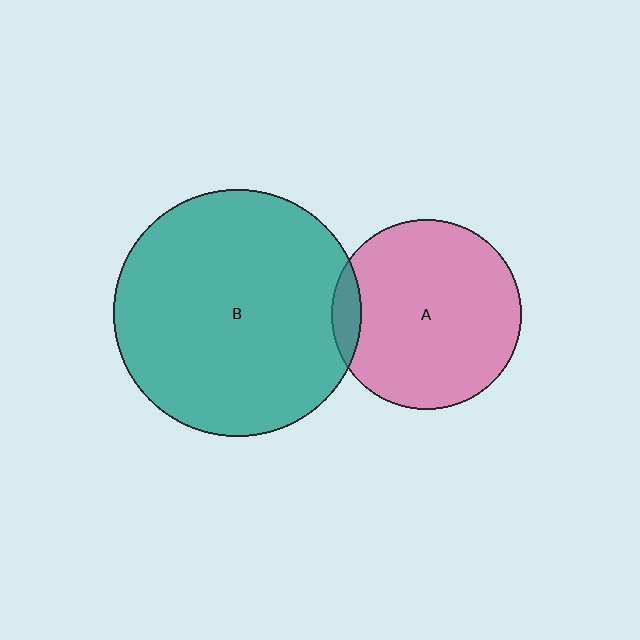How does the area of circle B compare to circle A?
Approximately 1.7 times.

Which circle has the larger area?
Circle B (teal).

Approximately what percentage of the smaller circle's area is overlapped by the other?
Approximately 10%.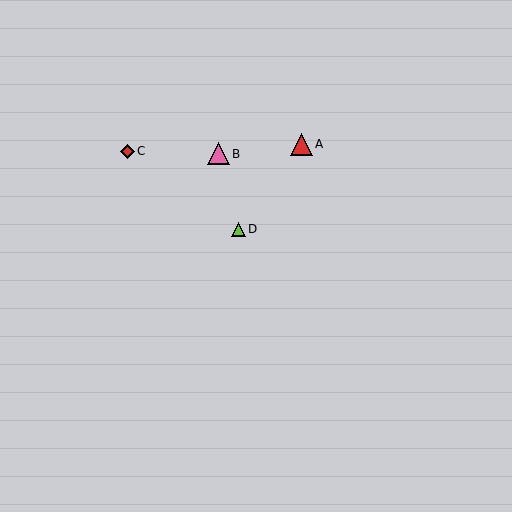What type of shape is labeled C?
Shape C is a red diamond.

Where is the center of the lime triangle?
The center of the lime triangle is at (238, 229).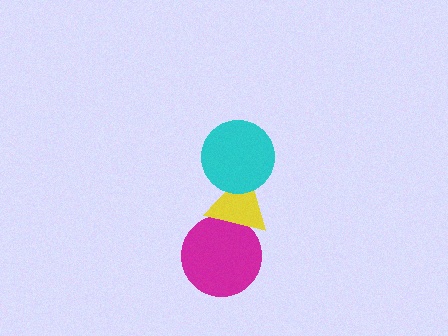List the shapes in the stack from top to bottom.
From top to bottom: the cyan circle, the yellow triangle, the magenta circle.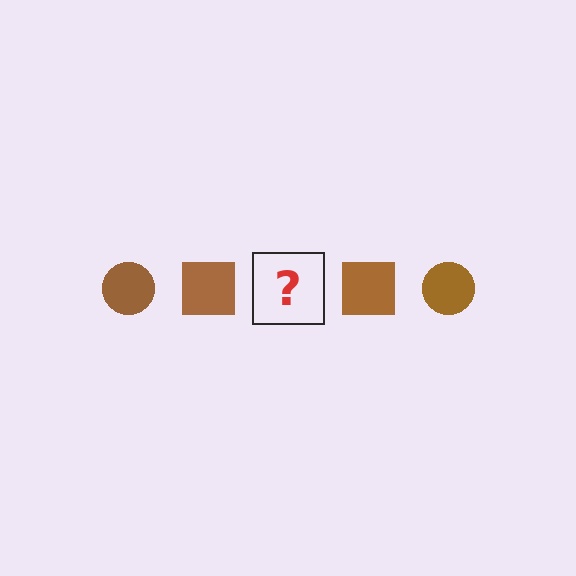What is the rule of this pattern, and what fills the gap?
The rule is that the pattern cycles through circle, square shapes in brown. The gap should be filled with a brown circle.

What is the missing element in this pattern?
The missing element is a brown circle.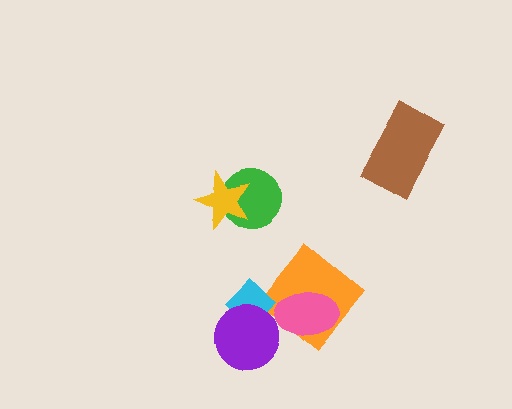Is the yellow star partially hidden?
No, no other shape covers it.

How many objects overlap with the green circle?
1 object overlaps with the green circle.